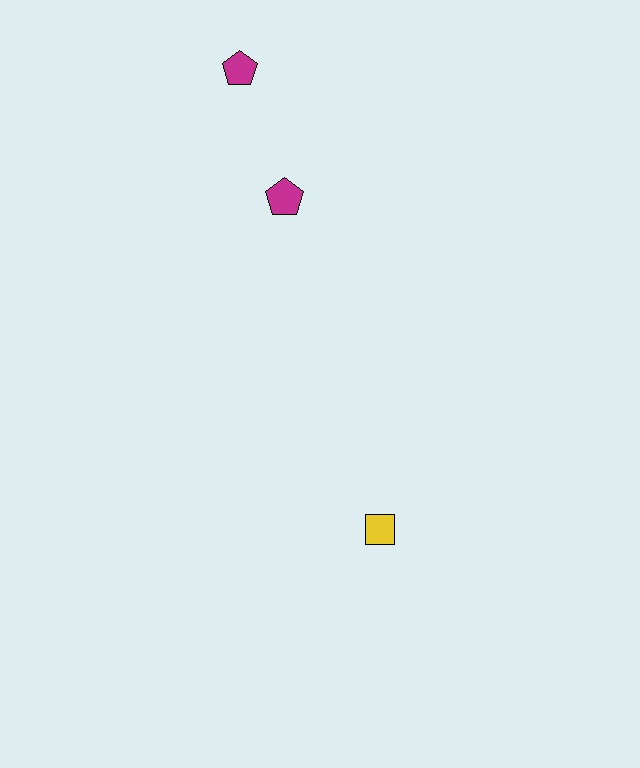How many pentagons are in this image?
There are 2 pentagons.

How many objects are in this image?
There are 3 objects.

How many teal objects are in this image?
There are no teal objects.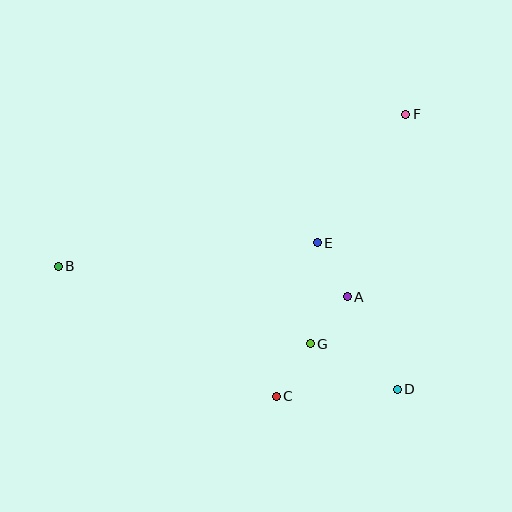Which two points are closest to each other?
Points A and G are closest to each other.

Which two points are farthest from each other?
Points B and F are farthest from each other.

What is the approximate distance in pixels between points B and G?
The distance between B and G is approximately 264 pixels.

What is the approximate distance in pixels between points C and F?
The distance between C and F is approximately 310 pixels.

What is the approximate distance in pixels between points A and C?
The distance between A and C is approximately 122 pixels.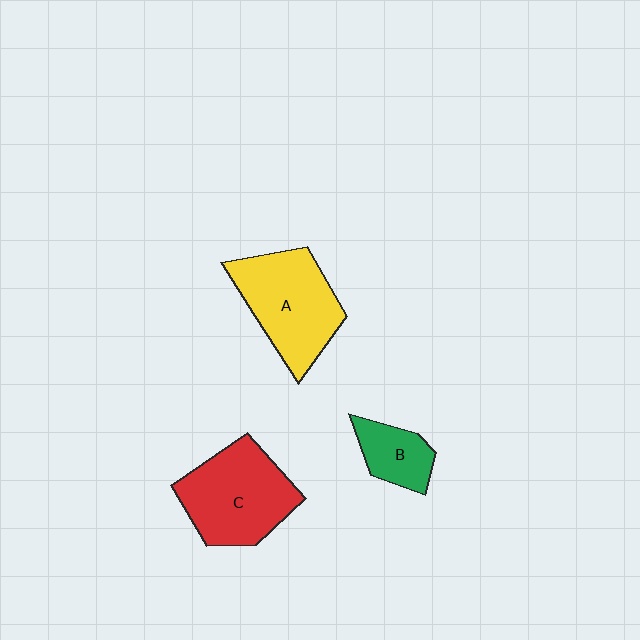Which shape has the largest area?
Shape C (red).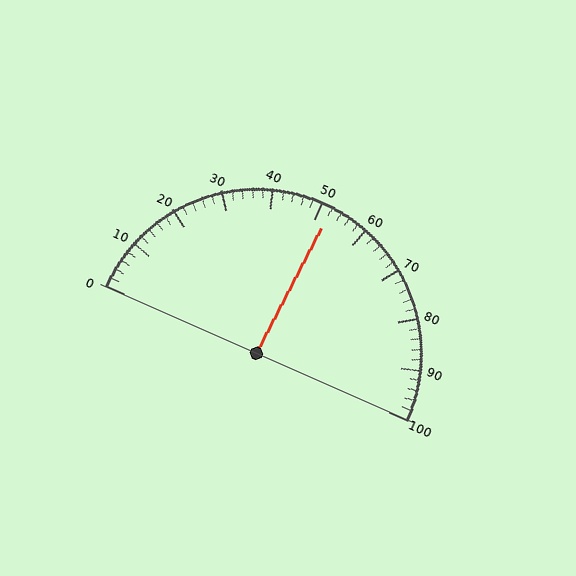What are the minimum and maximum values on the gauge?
The gauge ranges from 0 to 100.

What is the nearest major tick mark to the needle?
The nearest major tick mark is 50.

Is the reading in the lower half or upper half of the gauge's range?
The reading is in the upper half of the range (0 to 100).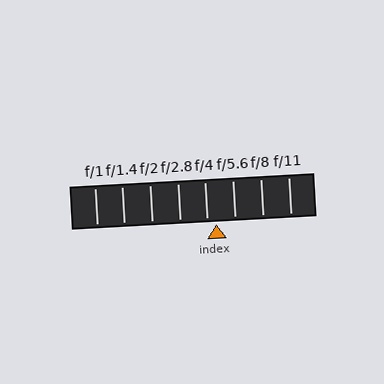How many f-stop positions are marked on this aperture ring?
There are 8 f-stop positions marked.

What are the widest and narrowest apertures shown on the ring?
The widest aperture shown is f/1 and the narrowest is f/11.